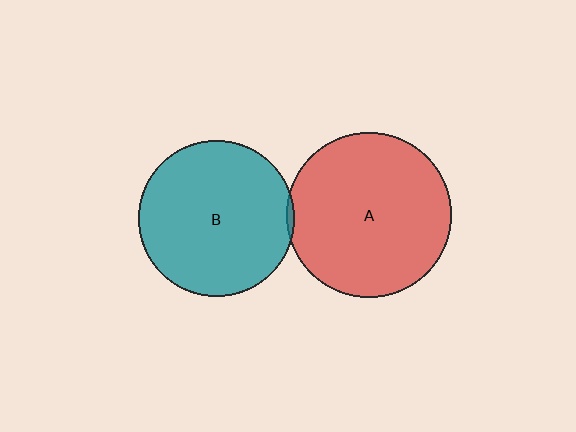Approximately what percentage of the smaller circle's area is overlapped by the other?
Approximately 5%.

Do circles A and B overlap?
Yes.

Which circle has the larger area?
Circle A (red).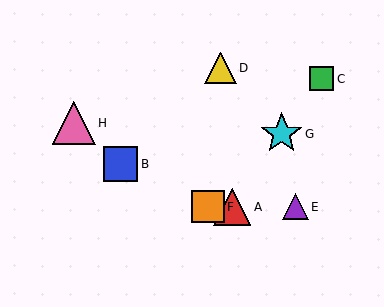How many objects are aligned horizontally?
3 objects (A, E, F) are aligned horizontally.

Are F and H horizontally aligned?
No, F is at y≈207 and H is at y≈123.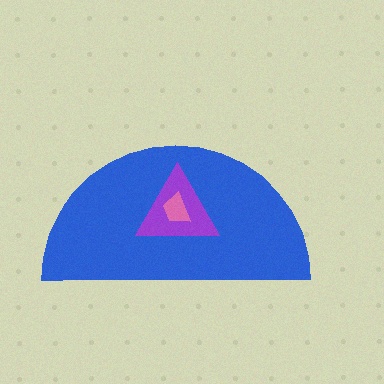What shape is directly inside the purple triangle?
The pink trapezoid.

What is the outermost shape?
The blue semicircle.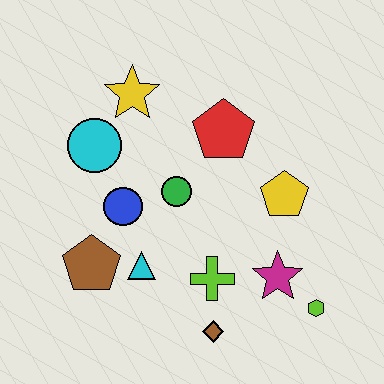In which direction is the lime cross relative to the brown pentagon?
The lime cross is to the right of the brown pentagon.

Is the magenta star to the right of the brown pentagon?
Yes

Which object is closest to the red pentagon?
The green circle is closest to the red pentagon.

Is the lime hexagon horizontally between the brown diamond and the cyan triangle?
No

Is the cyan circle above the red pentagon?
No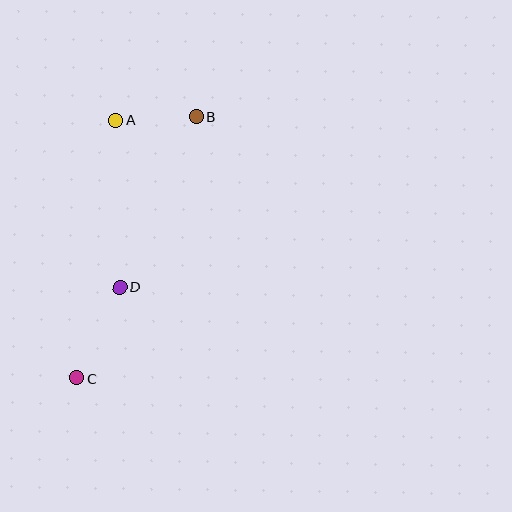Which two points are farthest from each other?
Points B and C are farthest from each other.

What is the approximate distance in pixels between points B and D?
The distance between B and D is approximately 187 pixels.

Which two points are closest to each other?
Points A and B are closest to each other.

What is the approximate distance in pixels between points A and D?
The distance between A and D is approximately 167 pixels.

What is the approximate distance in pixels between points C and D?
The distance between C and D is approximately 101 pixels.